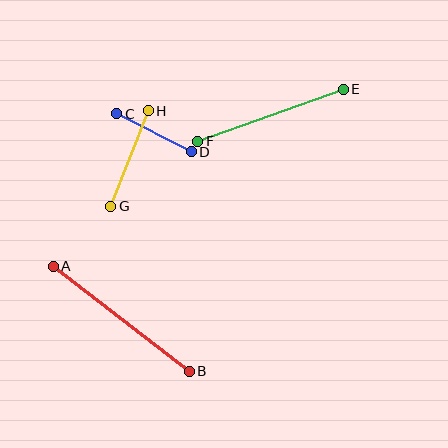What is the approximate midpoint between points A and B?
The midpoint is at approximately (121, 319) pixels.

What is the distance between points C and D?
The distance is approximately 84 pixels.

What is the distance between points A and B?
The distance is approximately 172 pixels.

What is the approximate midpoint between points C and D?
The midpoint is at approximately (154, 133) pixels.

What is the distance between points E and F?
The distance is approximately 154 pixels.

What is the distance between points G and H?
The distance is approximately 103 pixels.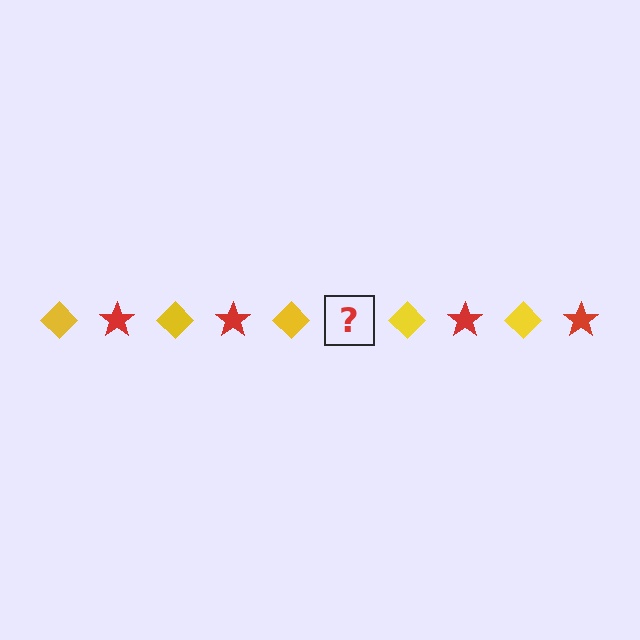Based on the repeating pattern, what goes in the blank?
The blank should be a red star.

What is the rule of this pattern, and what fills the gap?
The rule is that the pattern alternates between yellow diamond and red star. The gap should be filled with a red star.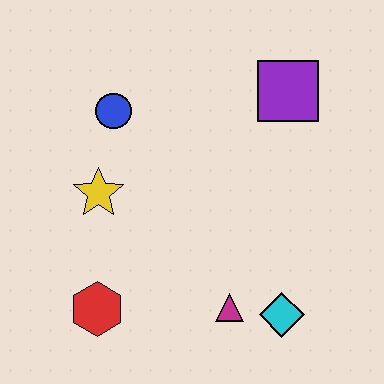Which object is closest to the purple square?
The blue circle is closest to the purple square.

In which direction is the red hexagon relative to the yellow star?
The red hexagon is below the yellow star.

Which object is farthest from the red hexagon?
The purple square is farthest from the red hexagon.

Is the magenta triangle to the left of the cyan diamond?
Yes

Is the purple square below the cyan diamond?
No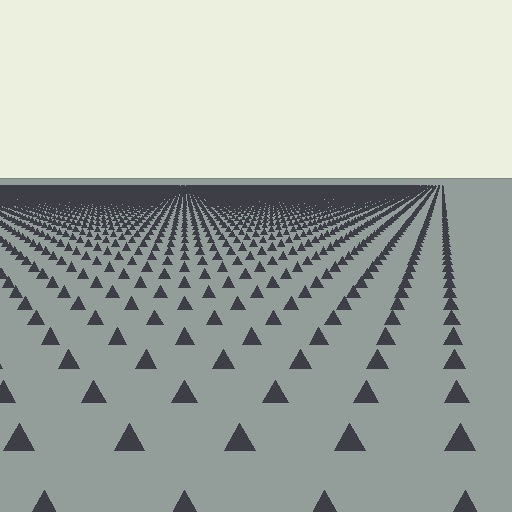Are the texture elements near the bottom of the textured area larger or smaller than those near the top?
Larger. Near the bottom, elements are closer to the viewer and appear at a bigger on-screen size.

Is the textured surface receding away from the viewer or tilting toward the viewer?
The surface is receding away from the viewer. Texture elements get smaller and denser toward the top.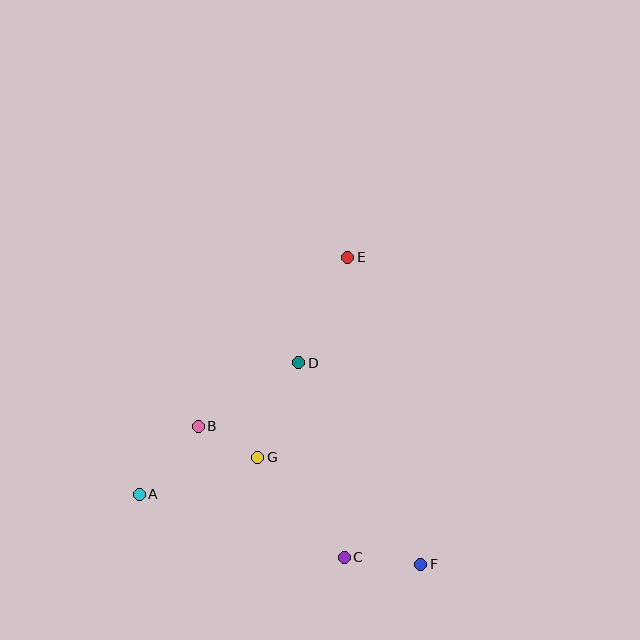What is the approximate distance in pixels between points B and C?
The distance between B and C is approximately 196 pixels.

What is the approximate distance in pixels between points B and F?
The distance between B and F is approximately 262 pixels.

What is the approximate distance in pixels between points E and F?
The distance between E and F is approximately 315 pixels.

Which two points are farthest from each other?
Points A and E are farthest from each other.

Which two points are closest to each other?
Points B and G are closest to each other.